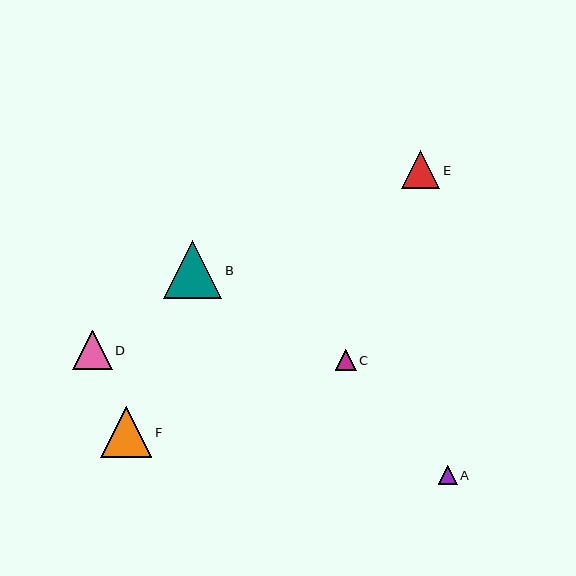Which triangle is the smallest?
Triangle A is the smallest with a size of approximately 19 pixels.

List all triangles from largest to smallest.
From largest to smallest: B, F, D, E, C, A.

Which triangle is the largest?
Triangle B is the largest with a size of approximately 58 pixels.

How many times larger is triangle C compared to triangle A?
Triangle C is approximately 1.1 times the size of triangle A.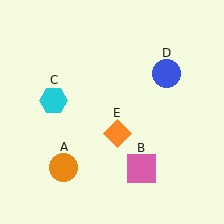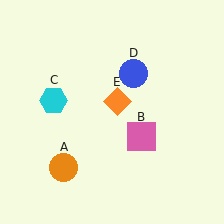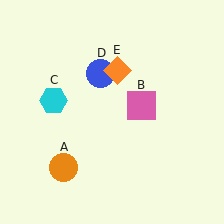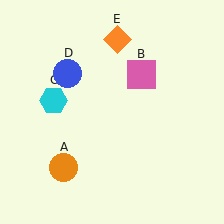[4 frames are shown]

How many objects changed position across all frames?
3 objects changed position: pink square (object B), blue circle (object D), orange diamond (object E).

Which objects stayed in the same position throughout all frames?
Orange circle (object A) and cyan hexagon (object C) remained stationary.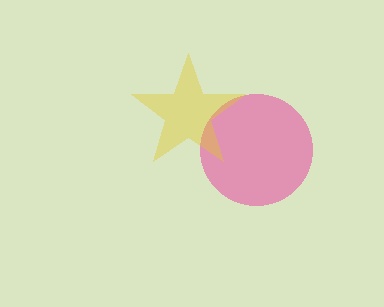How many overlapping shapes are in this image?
There are 2 overlapping shapes in the image.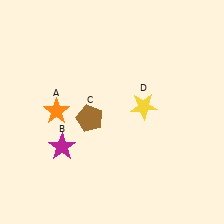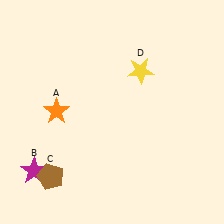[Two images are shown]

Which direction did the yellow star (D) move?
The yellow star (D) moved up.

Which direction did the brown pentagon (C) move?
The brown pentagon (C) moved down.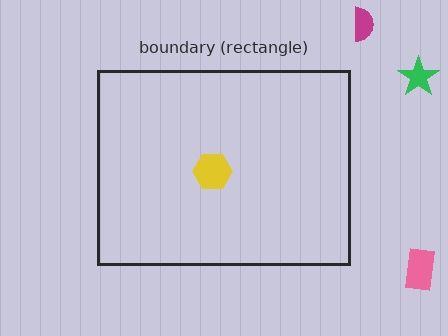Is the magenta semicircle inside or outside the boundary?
Outside.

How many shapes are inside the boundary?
1 inside, 3 outside.